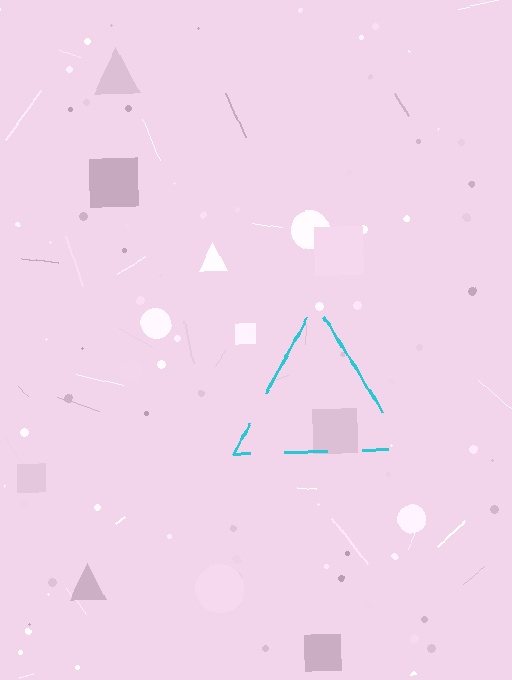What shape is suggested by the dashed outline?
The dashed outline suggests a triangle.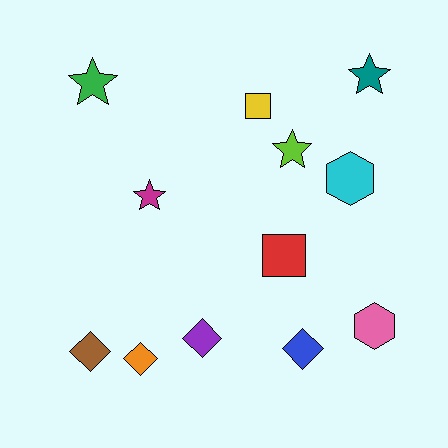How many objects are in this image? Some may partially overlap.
There are 12 objects.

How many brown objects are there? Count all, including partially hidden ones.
There is 1 brown object.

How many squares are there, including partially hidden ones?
There are 2 squares.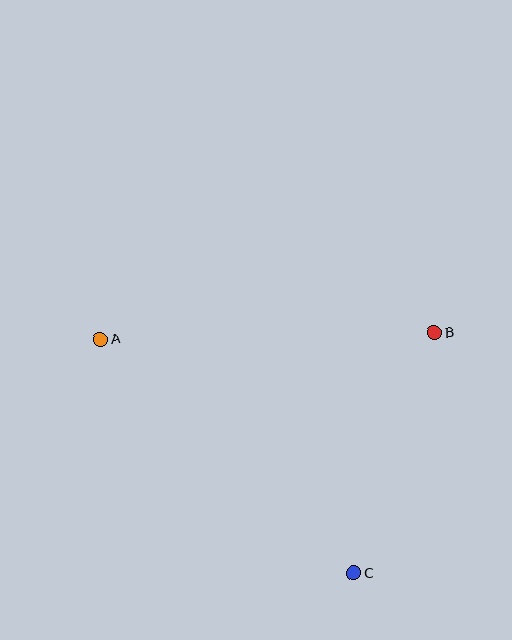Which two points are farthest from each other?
Points A and C are farthest from each other.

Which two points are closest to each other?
Points B and C are closest to each other.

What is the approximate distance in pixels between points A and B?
The distance between A and B is approximately 334 pixels.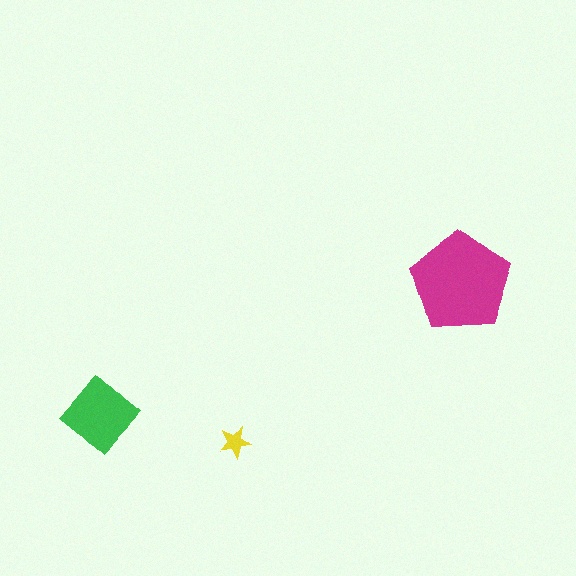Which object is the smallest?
The yellow star.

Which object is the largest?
The magenta pentagon.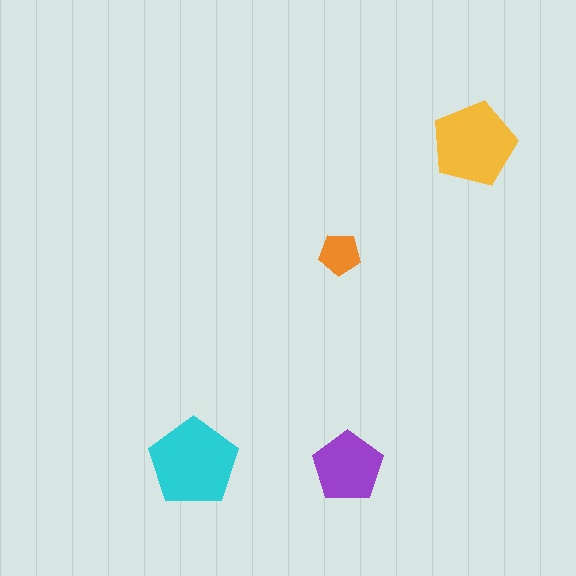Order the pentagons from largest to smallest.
the cyan one, the yellow one, the purple one, the orange one.